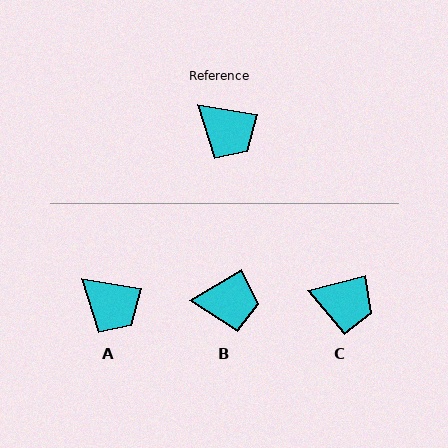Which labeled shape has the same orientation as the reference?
A.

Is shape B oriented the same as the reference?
No, it is off by about 40 degrees.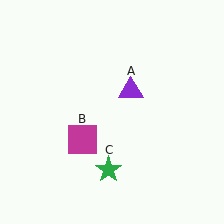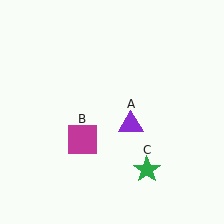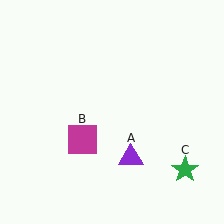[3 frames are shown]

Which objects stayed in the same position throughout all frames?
Magenta square (object B) remained stationary.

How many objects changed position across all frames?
2 objects changed position: purple triangle (object A), green star (object C).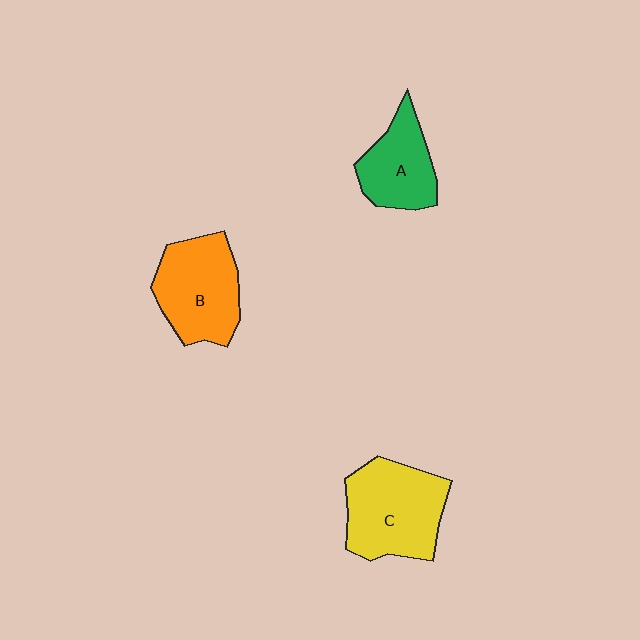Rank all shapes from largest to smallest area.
From largest to smallest: C (yellow), B (orange), A (green).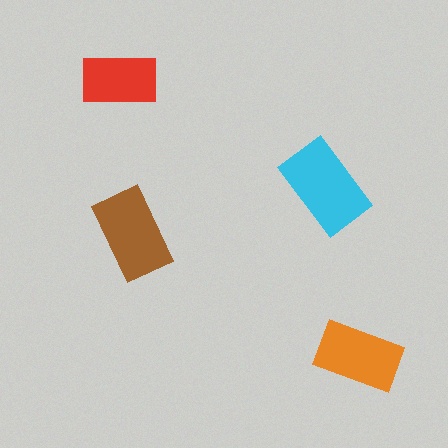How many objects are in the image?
There are 4 objects in the image.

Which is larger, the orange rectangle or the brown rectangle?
The brown one.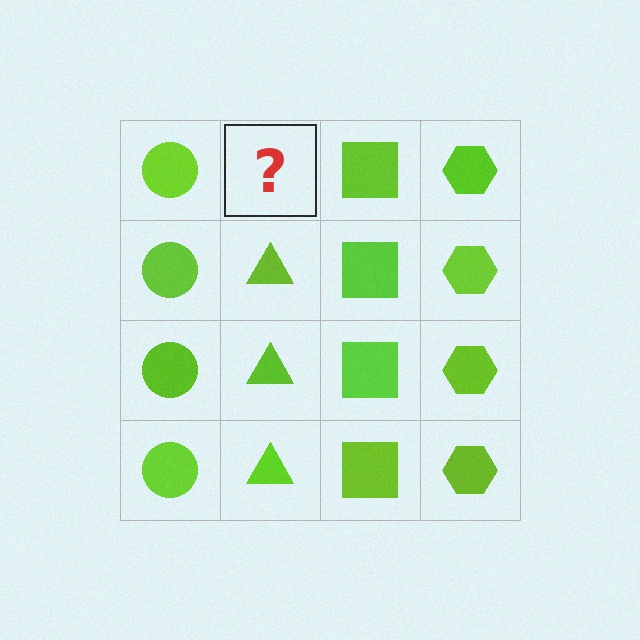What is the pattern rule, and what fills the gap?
The rule is that each column has a consistent shape. The gap should be filled with a lime triangle.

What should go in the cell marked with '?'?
The missing cell should contain a lime triangle.